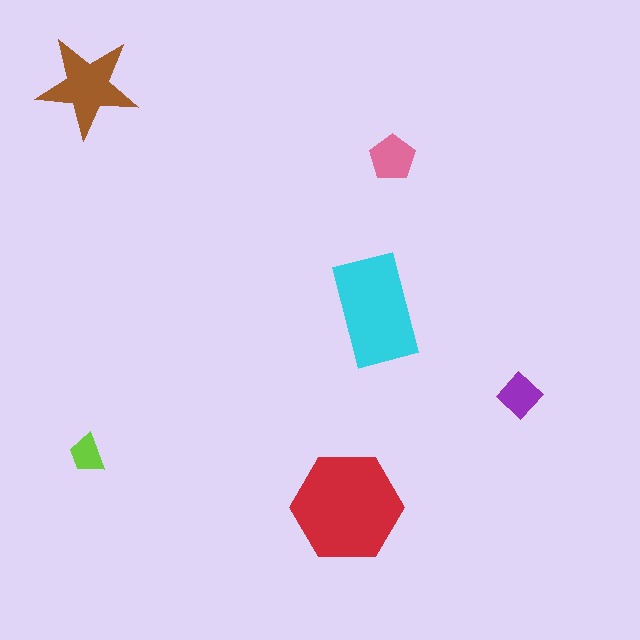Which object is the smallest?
The lime trapezoid.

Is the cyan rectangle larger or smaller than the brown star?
Larger.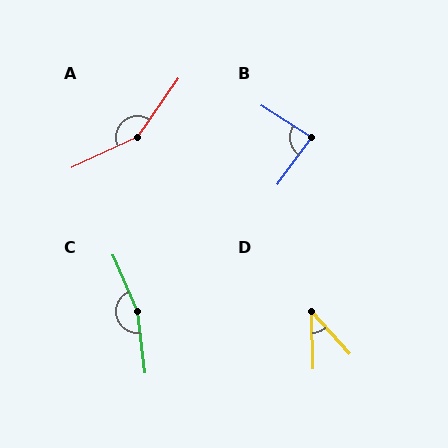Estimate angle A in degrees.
Approximately 150 degrees.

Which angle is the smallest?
D, at approximately 40 degrees.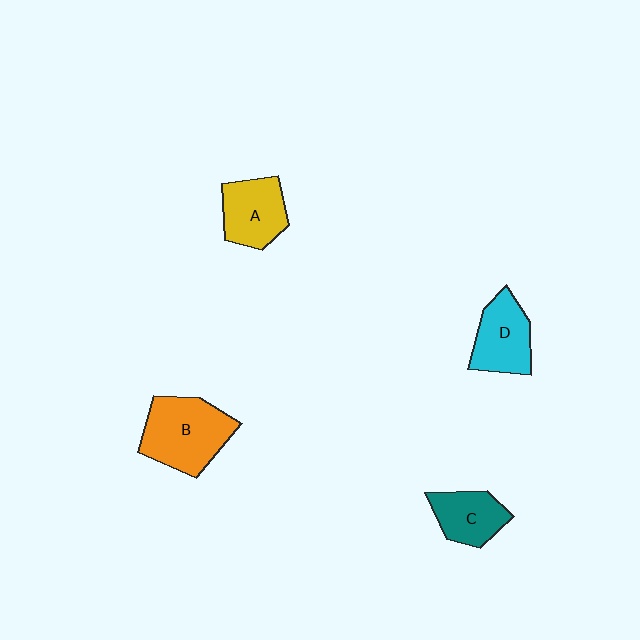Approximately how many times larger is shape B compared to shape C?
Approximately 1.6 times.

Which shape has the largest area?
Shape B (orange).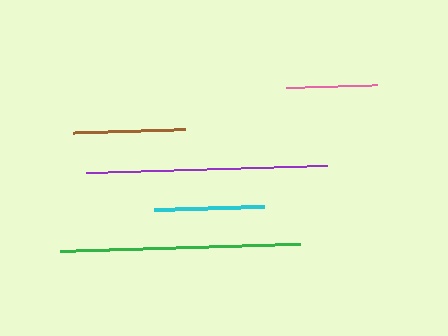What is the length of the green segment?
The green segment is approximately 240 pixels long.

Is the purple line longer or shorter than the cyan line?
The purple line is longer than the cyan line.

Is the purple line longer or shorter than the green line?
The purple line is longer than the green line.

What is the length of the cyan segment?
The cyan segment is approximately 109 pixels long.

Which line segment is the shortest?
The pink line is the shortest at approximately 91 pixels.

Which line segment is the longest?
The purple line is the longest at approximately 241 pixels.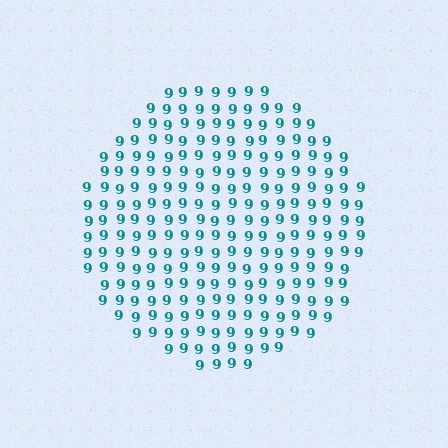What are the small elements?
The small elements are digit 9's.